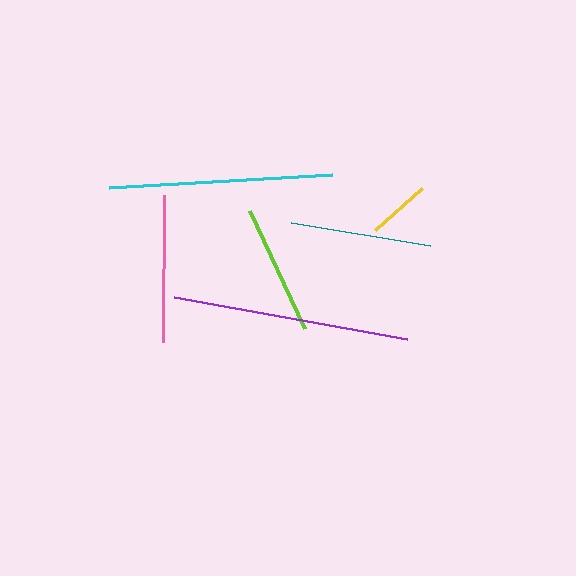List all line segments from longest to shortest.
From longest to shortest: purple, cyan, pink, teal, lime, yellow.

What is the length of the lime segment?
The lime segment is approximately 130 pixels long.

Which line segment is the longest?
The purple line is the longest at approximately 236 pixels.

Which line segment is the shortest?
The yellow line is the shortest at approximately 63 pixels.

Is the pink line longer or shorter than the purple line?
The purple line is longer than the pink line.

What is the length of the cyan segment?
The cyan segment is approximately 223 pixels long.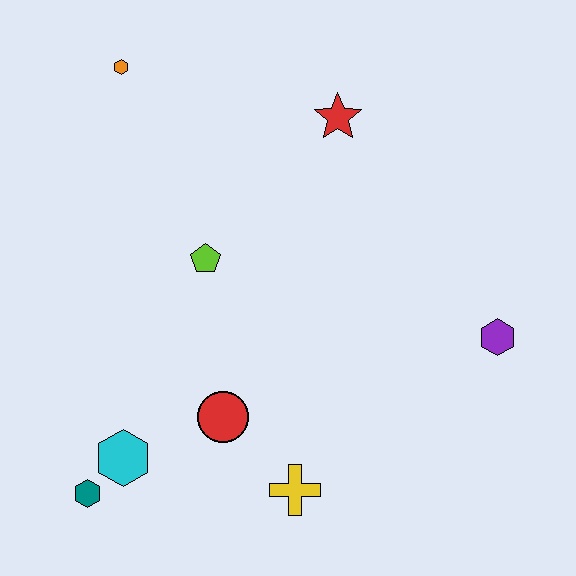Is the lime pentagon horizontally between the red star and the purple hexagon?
No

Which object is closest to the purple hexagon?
The yellow cross is closest to the purple hexagon.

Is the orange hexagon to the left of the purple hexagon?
Yes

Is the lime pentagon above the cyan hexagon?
Yes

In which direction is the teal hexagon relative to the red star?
The teal hexagon is below the red star.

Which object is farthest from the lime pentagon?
The purple hexagon is farthest from the lime pentagon.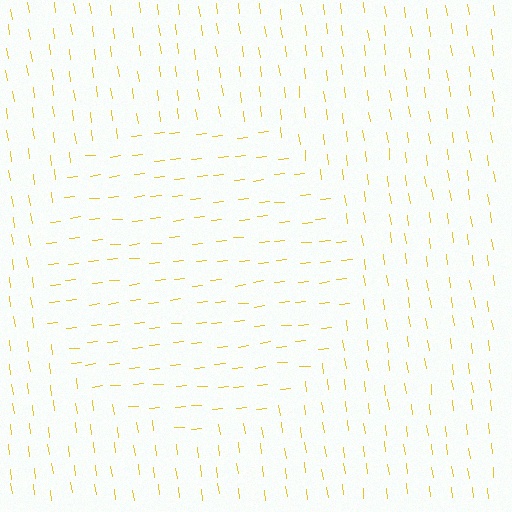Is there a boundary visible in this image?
Yes, there is a texture boundary formed by a change in line orientation.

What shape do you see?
I see a circle.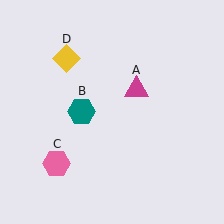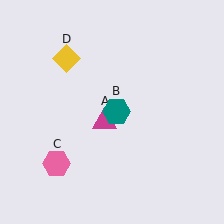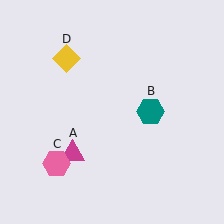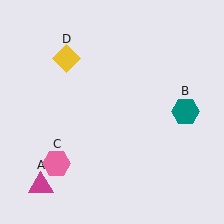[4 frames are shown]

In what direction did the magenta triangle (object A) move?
The magenta triangle (object A) moved down and to the left.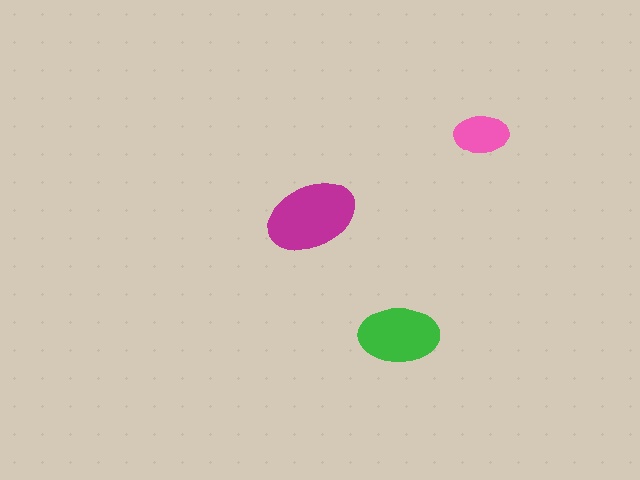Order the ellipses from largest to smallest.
the magenta one, the green one, the pink one.